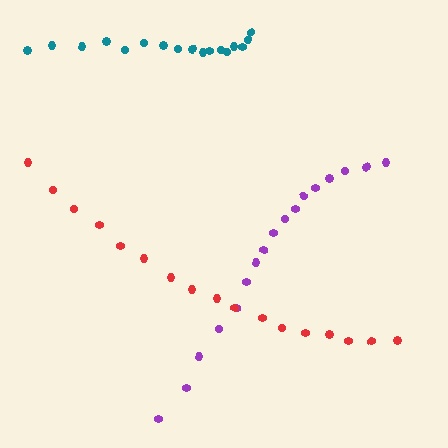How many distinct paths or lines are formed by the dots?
There are 3 distinct paths.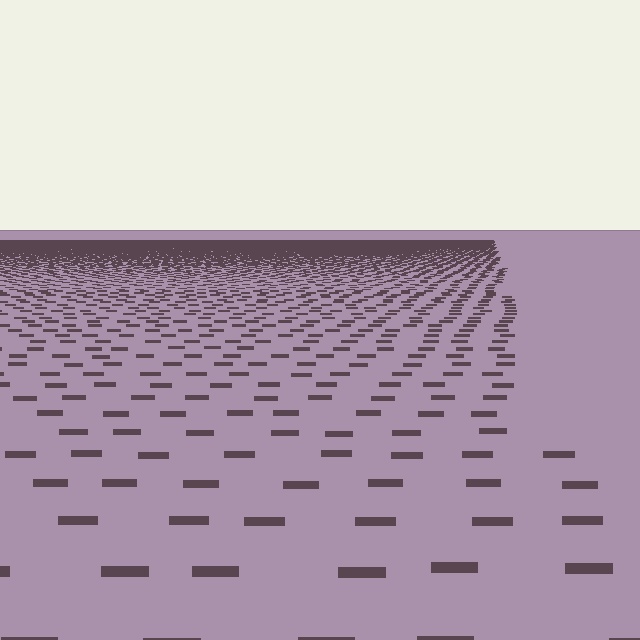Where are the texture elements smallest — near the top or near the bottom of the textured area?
Near the top.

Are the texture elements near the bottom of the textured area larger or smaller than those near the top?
Larger. Near the bottom, elements are closer to the viewer and appear at a bigger on-screen size.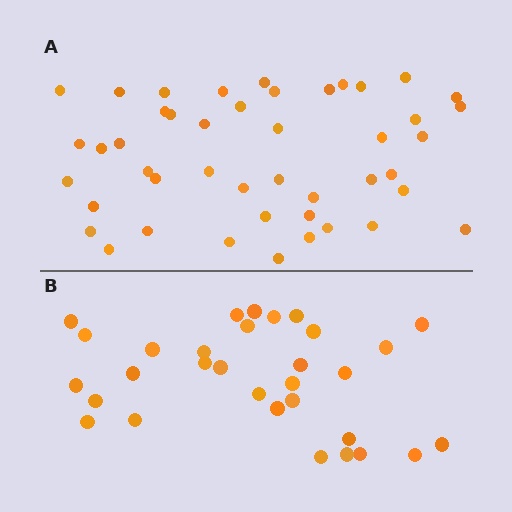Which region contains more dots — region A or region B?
Region A (the top region) has more dots.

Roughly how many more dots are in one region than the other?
Region A has approximately 15 more dots than region B.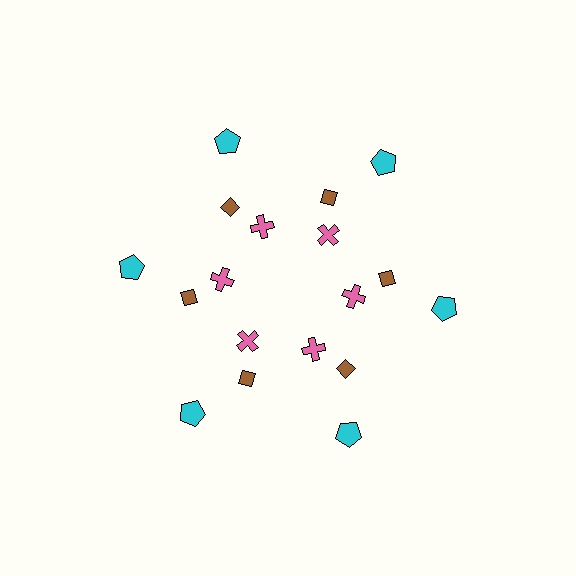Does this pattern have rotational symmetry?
Yes, this pattern has 6-fold rotational symmetry. It looks the same after rotating 60 degrees around the center.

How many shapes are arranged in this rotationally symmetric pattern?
There are 18 shapes, arranged in 6 groups of 3.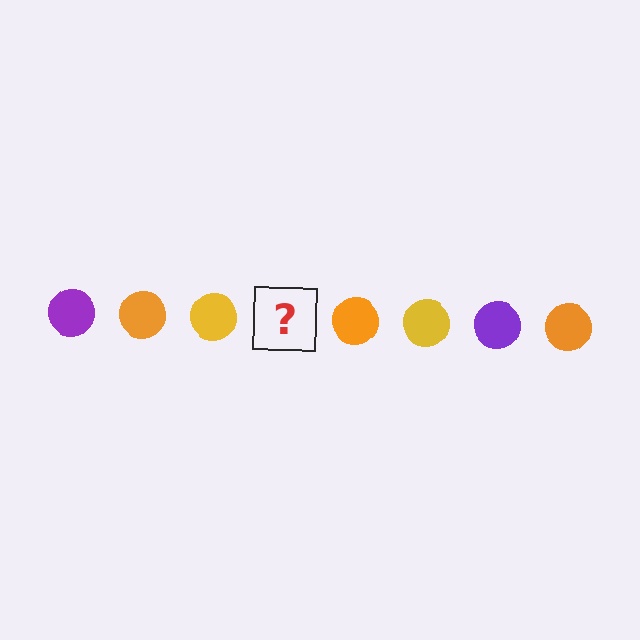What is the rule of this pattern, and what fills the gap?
The rule is that the pattern cycles through purple, orange, yellow circles. The gap should be filled with a purple circle.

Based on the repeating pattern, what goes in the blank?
The blank should be a purple circle.